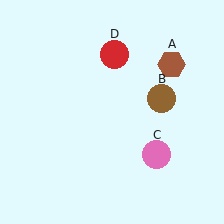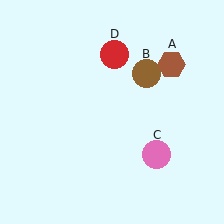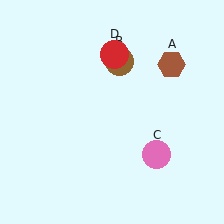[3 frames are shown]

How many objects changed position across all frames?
1 object changed position: brown circle (object B).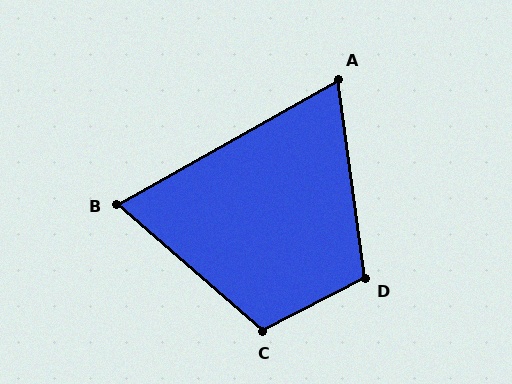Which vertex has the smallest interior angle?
A, at approximately 68 degrees.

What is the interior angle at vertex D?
Approximately 109 degrees (obtuse).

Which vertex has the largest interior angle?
C, at approximately 112 degrees.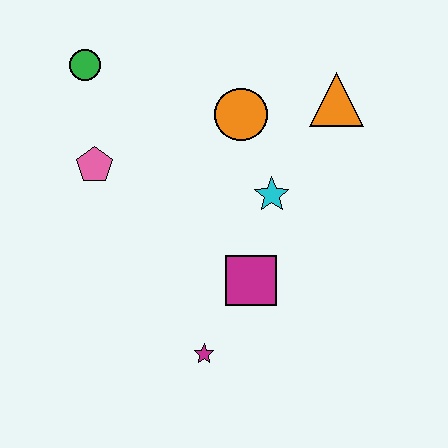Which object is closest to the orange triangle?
The orange circle is closest to the orange triangle.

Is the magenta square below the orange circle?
Yes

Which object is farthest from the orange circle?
The magenta star is farthest from the orange circle.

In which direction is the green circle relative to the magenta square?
The green circle is above the magenta square.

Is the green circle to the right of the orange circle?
No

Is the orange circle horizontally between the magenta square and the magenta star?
Yes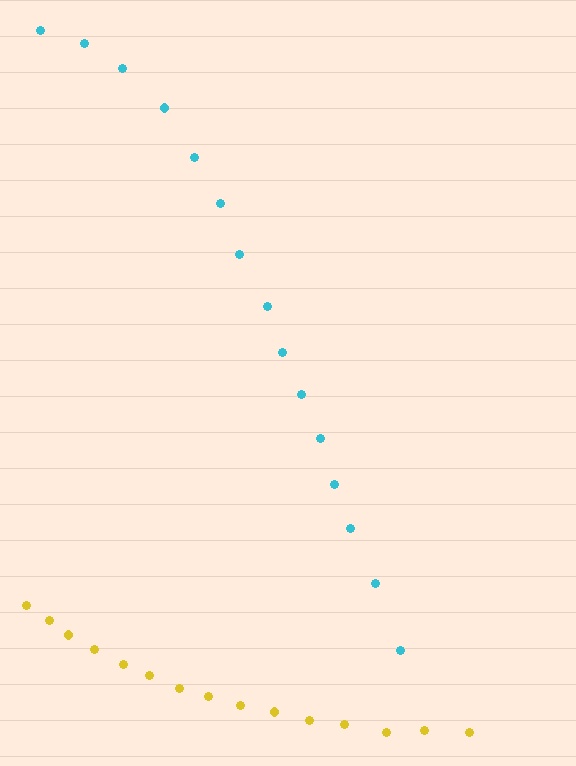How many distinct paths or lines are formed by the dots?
There are 2 distinct paths.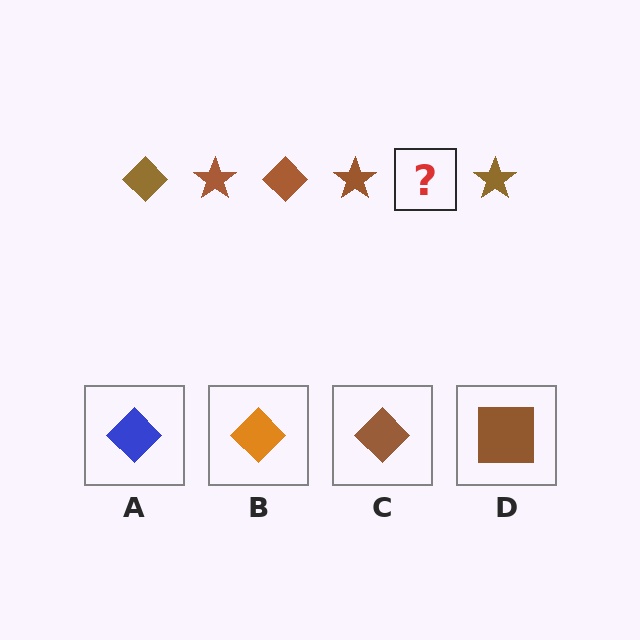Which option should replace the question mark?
Option C.